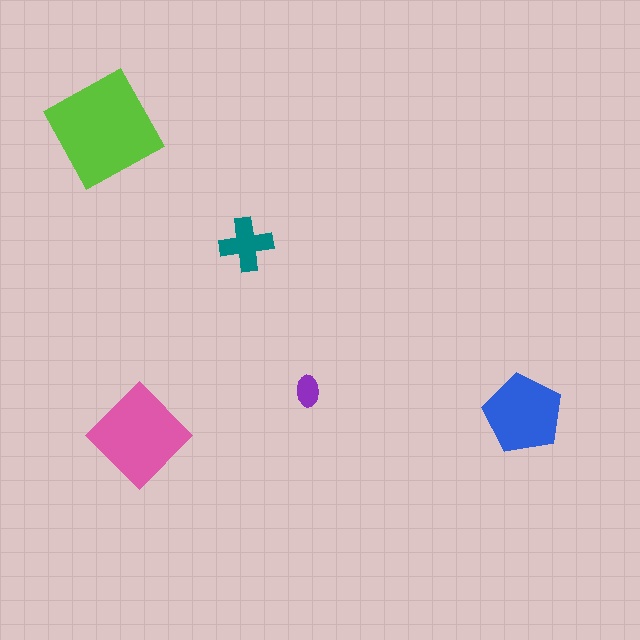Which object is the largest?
The lime square.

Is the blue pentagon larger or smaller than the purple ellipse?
Larger.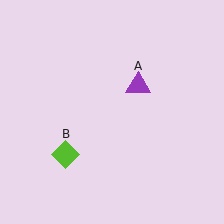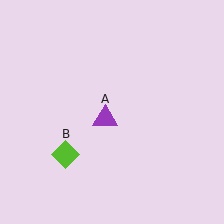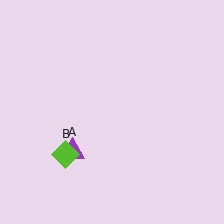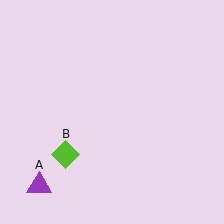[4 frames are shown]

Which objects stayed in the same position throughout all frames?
Lime diamond (object B) remained stationary.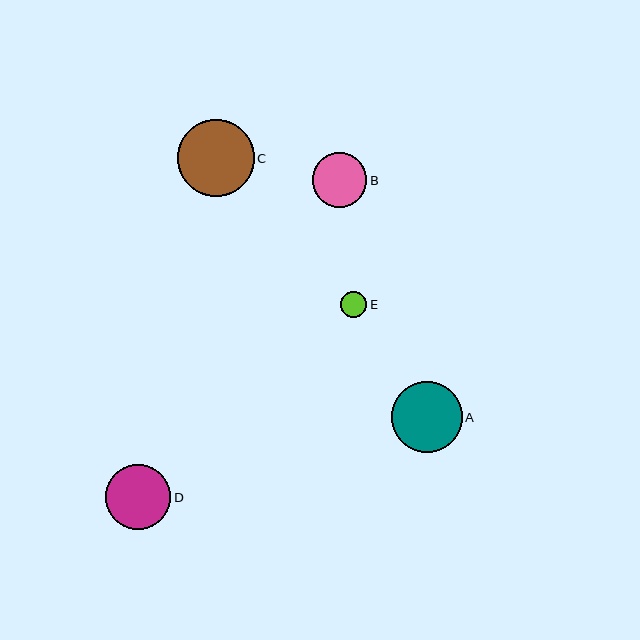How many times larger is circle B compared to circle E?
Circle B is approximately 2.0 times the size of circle E.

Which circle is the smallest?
Circle E is the smallest with a size of approximately 27 pixels.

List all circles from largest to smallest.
From largest to smallest: C, A, D, B, E.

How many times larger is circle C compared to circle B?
Circle C is approximately 1.4 times the size of circle B.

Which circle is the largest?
Circle C is the largest with a size of approximately 77 pixels.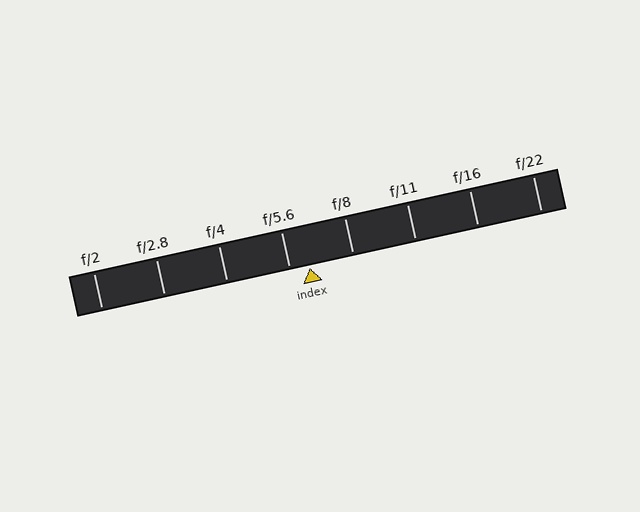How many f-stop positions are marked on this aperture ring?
There are 8 f-stop positions marked.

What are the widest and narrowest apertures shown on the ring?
The widest aperture shown is f/2 and the narrowest is f/22.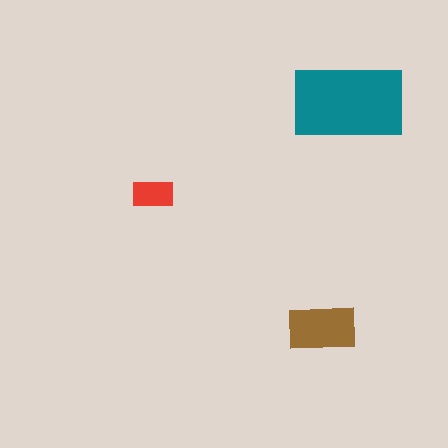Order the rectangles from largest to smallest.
the teal one, the brown one, the red one.